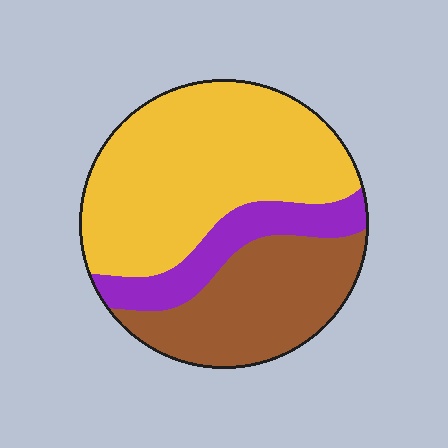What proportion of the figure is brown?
Brown takes up about one third (1/3) of the figure.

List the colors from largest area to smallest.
From largest to smallest: yellow, brown, purple.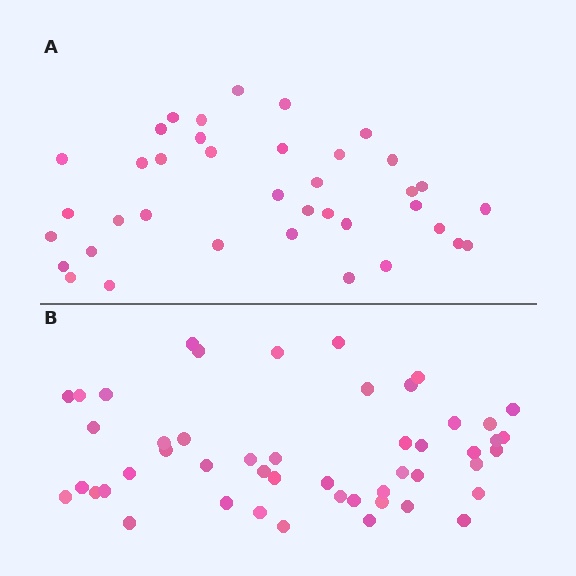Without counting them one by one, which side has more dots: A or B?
Region B (the bottom region) has more dots.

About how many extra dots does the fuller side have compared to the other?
Region B has roughly 12 or so more dots than region A.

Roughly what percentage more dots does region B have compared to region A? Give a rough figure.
About 30% more.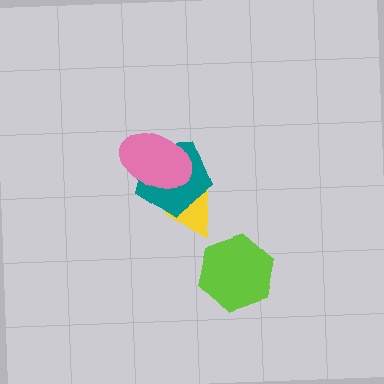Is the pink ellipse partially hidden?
No, no other shape covers it.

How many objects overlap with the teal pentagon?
2 objects overlap with the teal pentagon.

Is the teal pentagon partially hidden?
Yes, it is partially covered by another shape.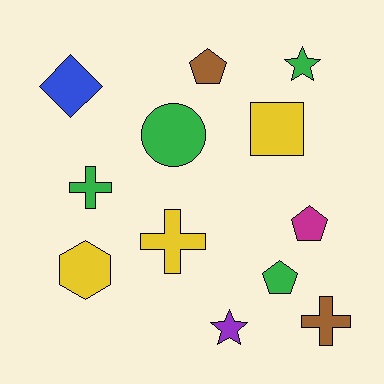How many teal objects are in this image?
There are no teal objects.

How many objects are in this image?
There are 12 objects.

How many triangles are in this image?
There are no triangles.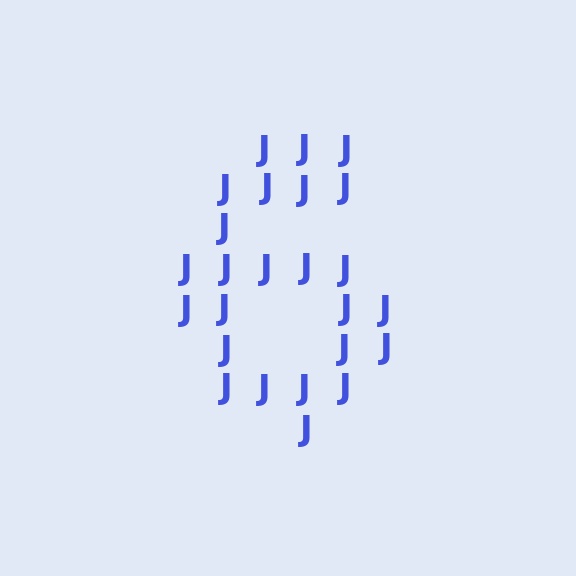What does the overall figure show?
The overall figure shows the digit 6.